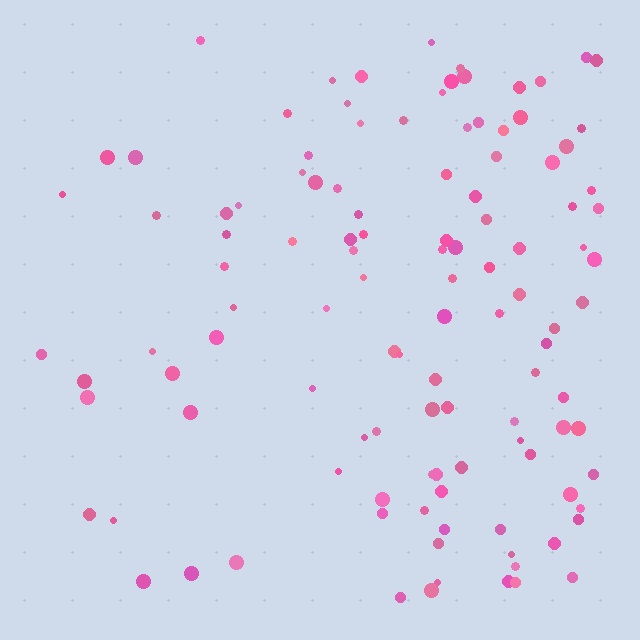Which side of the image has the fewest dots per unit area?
The left.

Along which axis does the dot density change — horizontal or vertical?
Horizontal.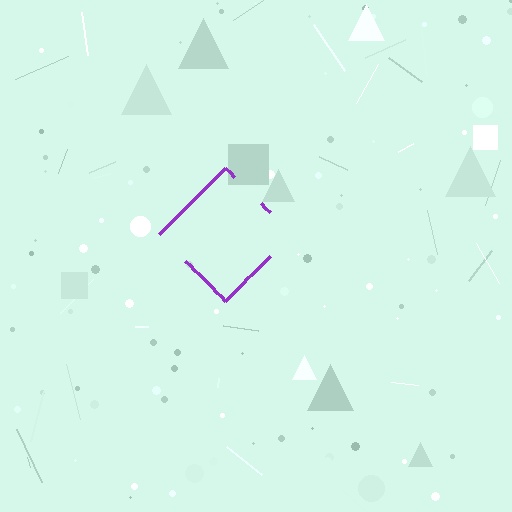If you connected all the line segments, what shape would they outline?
They would outline a diamond.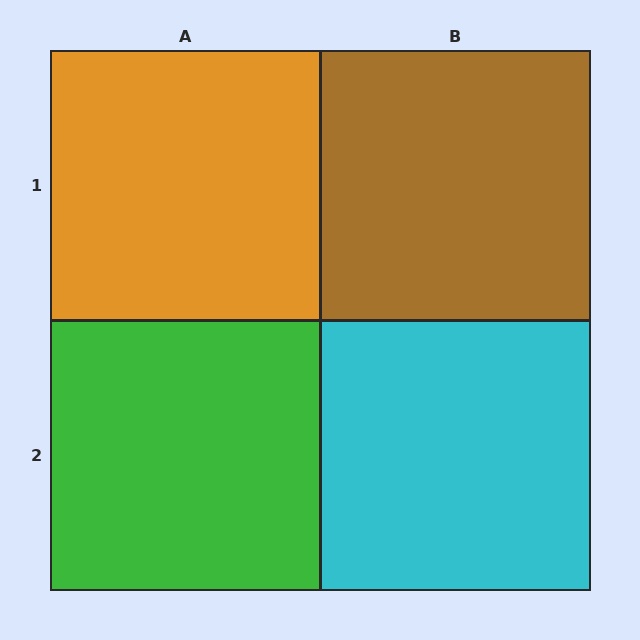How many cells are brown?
1 cell is brown.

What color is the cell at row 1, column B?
Brown.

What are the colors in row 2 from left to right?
Green, cyan.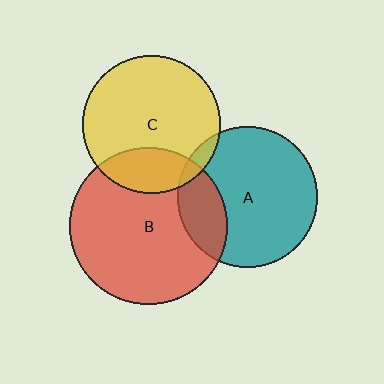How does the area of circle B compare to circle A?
Approximately 1.3 times.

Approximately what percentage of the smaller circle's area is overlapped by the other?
Approximately 20%.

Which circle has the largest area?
Circle B (red).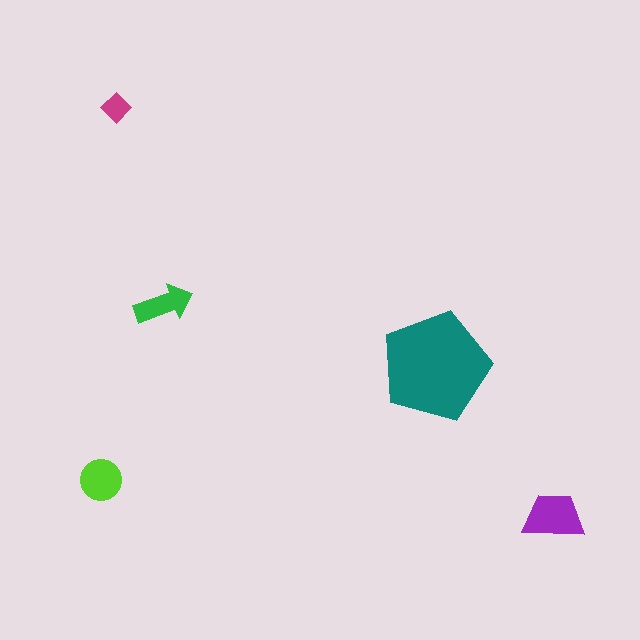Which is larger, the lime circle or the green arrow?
The lime circle.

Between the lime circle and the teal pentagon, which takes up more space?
The teal pentagon.